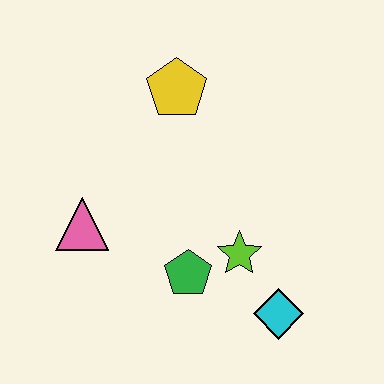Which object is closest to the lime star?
The green pentagon is closest to the lime star.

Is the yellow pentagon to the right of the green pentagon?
No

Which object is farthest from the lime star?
The yellow pentagon is farthest from the lime star.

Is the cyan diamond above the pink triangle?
No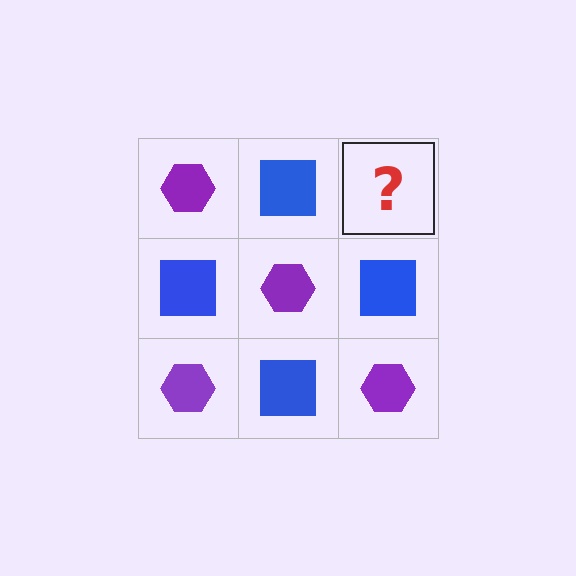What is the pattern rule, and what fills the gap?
The rule is that it alternates purple hexagon and blue square in a checkerboard pattern. The gap should be filled with a purple hexagon.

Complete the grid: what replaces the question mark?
The question mark should be replaced with a purple hexagon.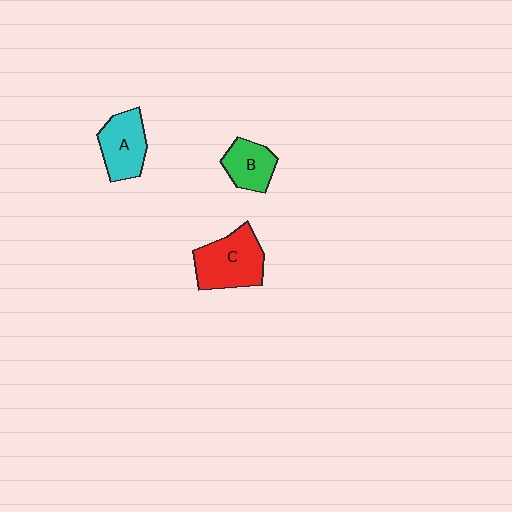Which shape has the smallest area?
Shape B (green).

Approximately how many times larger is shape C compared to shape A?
Approximately 1.3 times.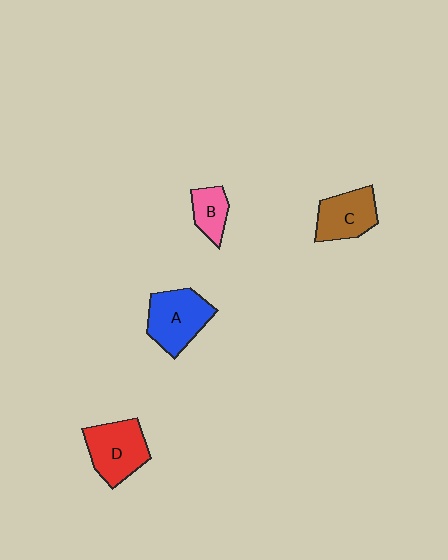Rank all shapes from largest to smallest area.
From largest to smallest: A (blue), D (red), C (brown), B (pink).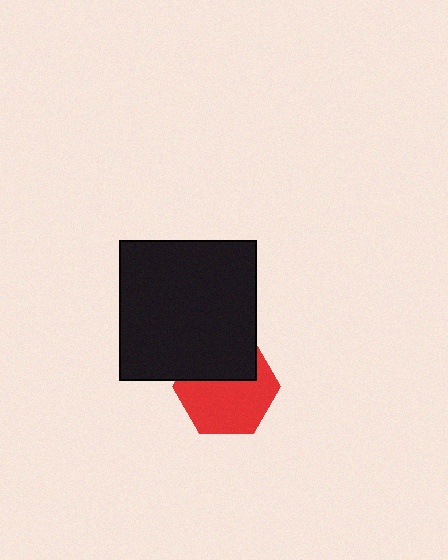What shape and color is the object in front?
The object in front is a black rectangle.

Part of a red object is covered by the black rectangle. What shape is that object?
It is a hexagon.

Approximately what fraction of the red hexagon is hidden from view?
Roughly 38% of the red hexagon is hidden behind the black rectangle.